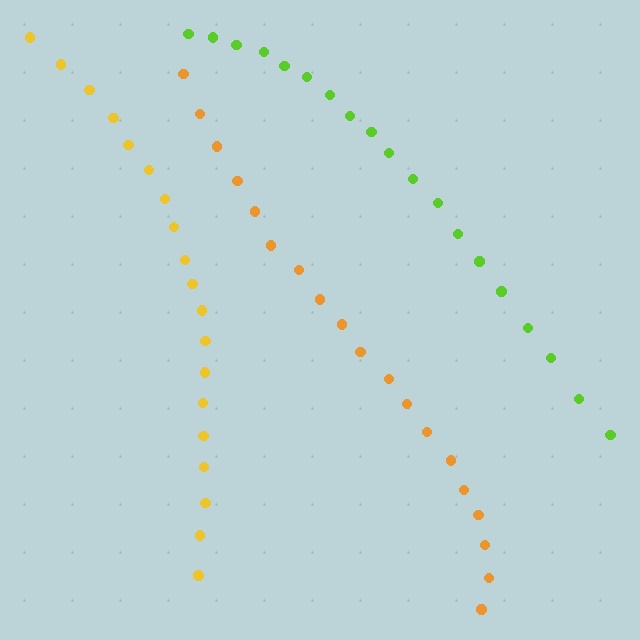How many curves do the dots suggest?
There are 3 distinct paths.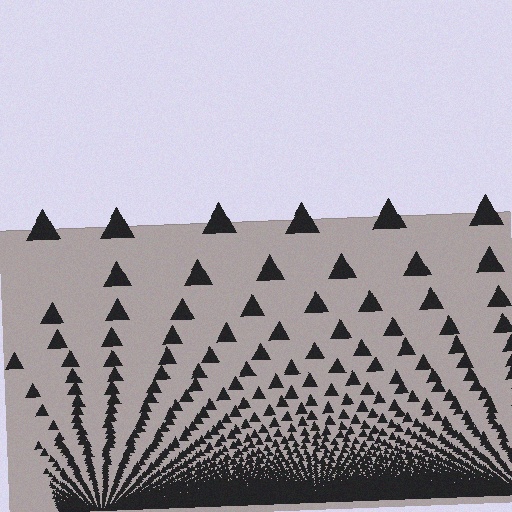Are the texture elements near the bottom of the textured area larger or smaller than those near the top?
Smaller. The gradient is inverted — elements near the bottom are smaller and denser.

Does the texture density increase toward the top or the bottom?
Density increases toward the bottom.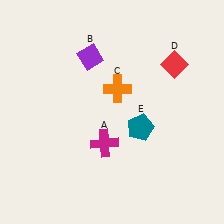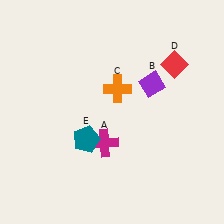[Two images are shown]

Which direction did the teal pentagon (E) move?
The teal pentagon (E) moved left.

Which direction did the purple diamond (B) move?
The purple diamond (B) moved right.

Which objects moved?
The objects that moved are: the purple diamond (B), the teal pentagon (E).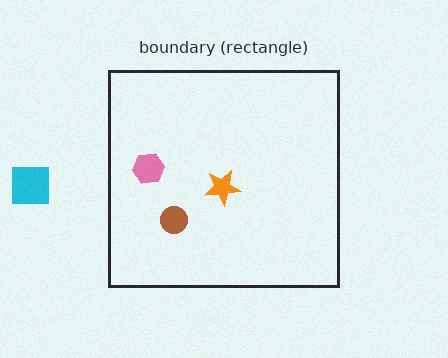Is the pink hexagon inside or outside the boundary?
Inside.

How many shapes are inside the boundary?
3 inside, 1 outside.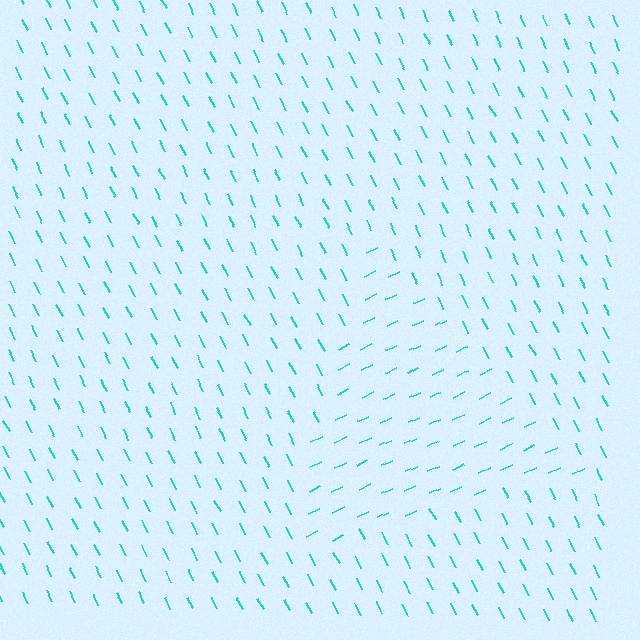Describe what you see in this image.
The image is filled with small cyan line segments. A triangle region in the image has lines oriented differently from the surrounding lines, creating a visible texture boundary.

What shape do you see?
I see a triangle.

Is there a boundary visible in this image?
Yes, there is a texture boundary formed by a change in line orientation.